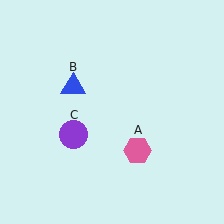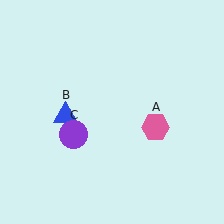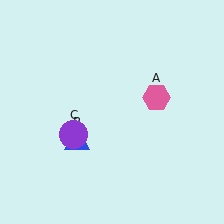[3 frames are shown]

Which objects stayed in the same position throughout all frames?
Purple circle (object C) remained stationary.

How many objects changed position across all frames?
2 objects changed position: pink hexagon (object A), blue triangle (object B).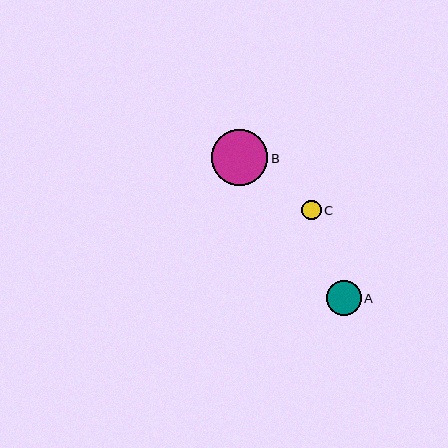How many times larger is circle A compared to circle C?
Circle A is approximately 1.8 times the size of circle C.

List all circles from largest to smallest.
From largest to smallest: B, A, C.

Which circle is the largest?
Circle B is the largest with a size of approximately 57 pixels.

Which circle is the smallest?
Circle C is the smallest with a size of approximately 20 pixels.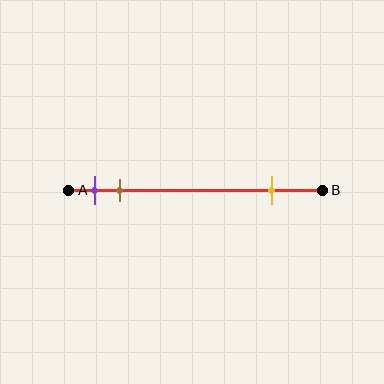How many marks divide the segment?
There are 3 marks dividing the segment.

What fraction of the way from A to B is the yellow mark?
The yellow mark is approximately 80% (0.8) of the way from A to B.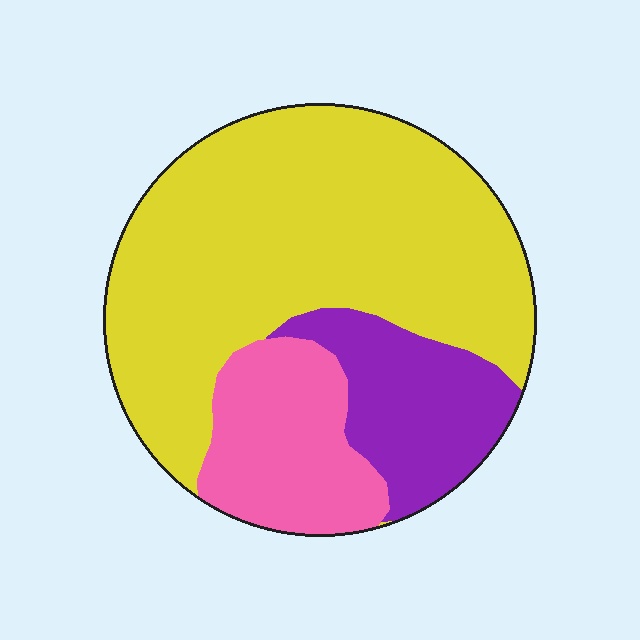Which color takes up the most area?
Yellow, at roughly 65%.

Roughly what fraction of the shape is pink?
Pink covers 19% of the shape.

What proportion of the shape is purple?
Purple covers 18% of the shape.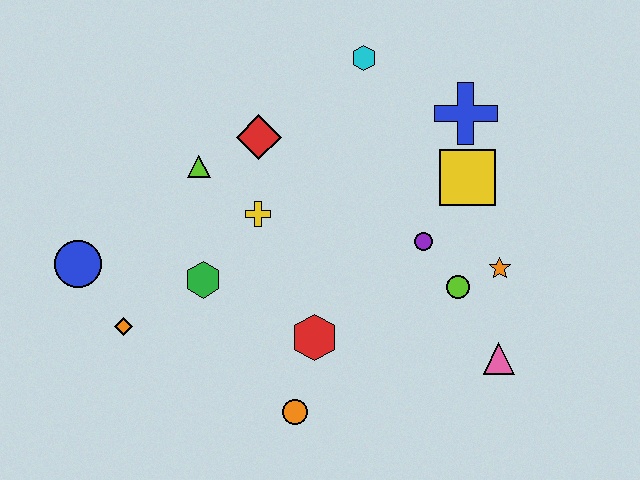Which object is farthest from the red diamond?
The pink triangle is farthest from the red diamond.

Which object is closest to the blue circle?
The orange diamond is closest to the blue circle.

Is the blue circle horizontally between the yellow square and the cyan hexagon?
No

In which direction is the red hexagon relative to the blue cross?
The red hexagon is below the blue cross.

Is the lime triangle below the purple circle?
No